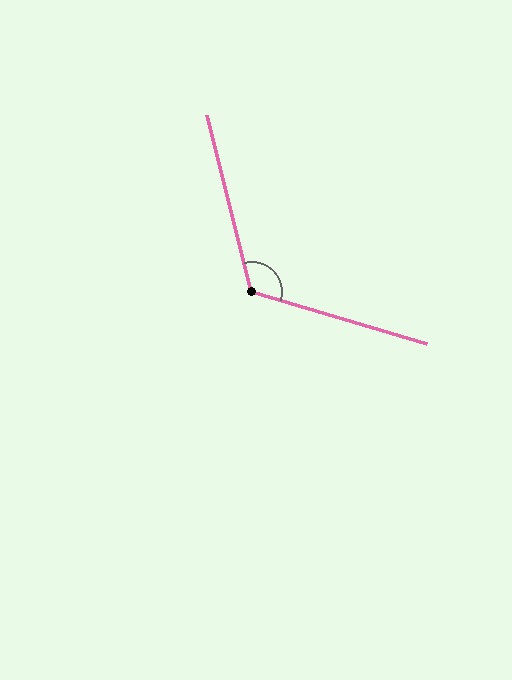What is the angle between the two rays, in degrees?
Approximately 120 degrees.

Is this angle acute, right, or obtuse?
It is obtuse.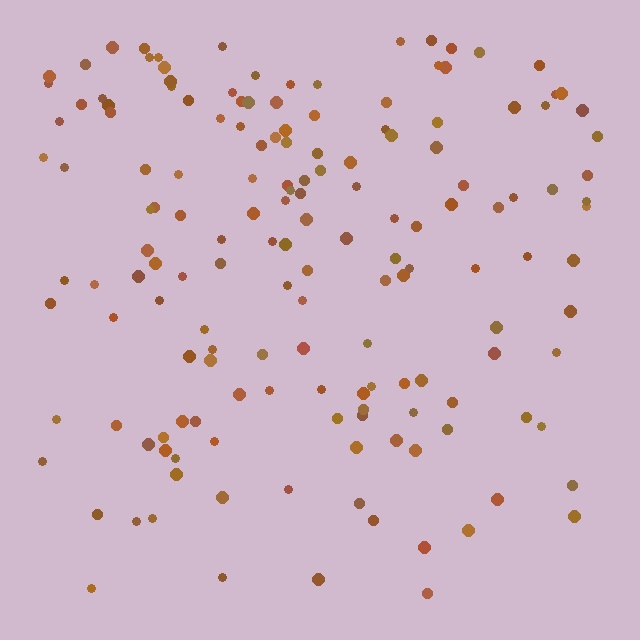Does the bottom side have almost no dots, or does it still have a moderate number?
Still a moderate number, just noticeably fewer than the top.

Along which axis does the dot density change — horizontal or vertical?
Vertical.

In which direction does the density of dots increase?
From bottom to top, with the top side densest.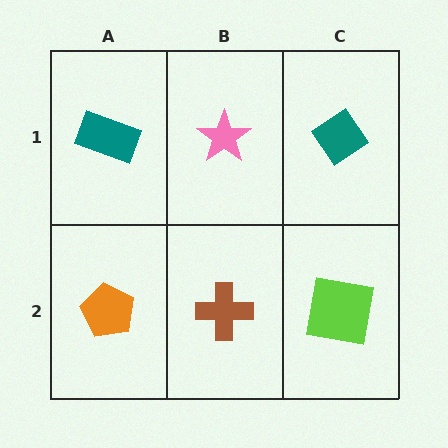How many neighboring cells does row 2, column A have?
2.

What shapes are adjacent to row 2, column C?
A teal diamond (row 1, column C), a brown cross (row 2, column B).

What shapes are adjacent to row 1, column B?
A brown cross (row 2, column B), a teal rectangle (row 1, column A), a teal diamond (row 1, column C).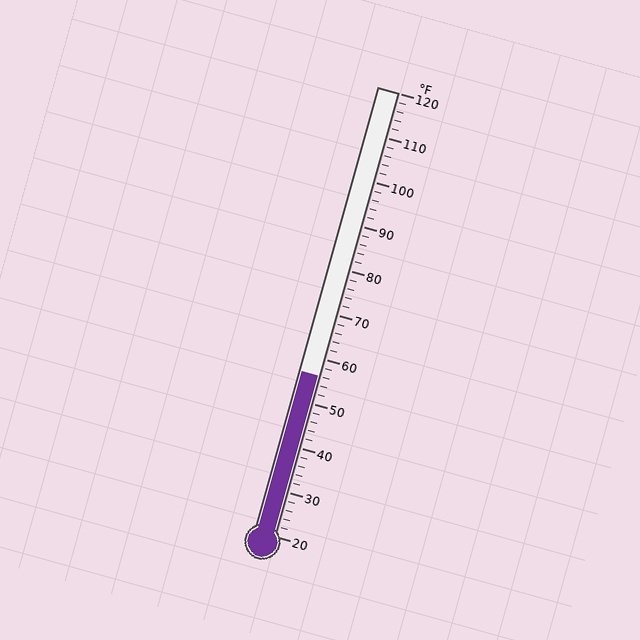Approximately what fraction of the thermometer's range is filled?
The thermometer is filled to approximately 35% of its range.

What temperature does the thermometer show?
The thermometer shows approximately 56°F.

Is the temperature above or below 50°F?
The temperature is above 50°F.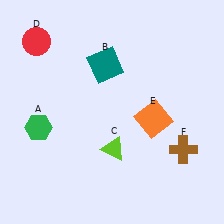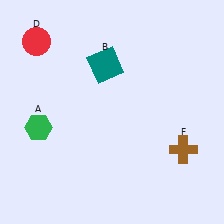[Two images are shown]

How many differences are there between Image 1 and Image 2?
There are 2 differences between the two images.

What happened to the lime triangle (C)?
The lime triangle (C) was removed in Image 2. It was in the bottom-right area of Image 1.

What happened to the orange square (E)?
The orange square (E) was removed in Image 2. It was in the bottom-right area of Image 1.